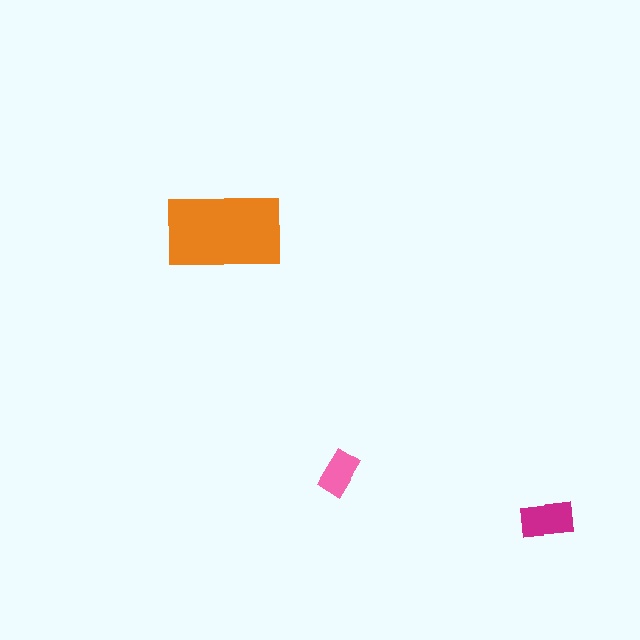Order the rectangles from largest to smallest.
the orange one, the magenta one, the pink one.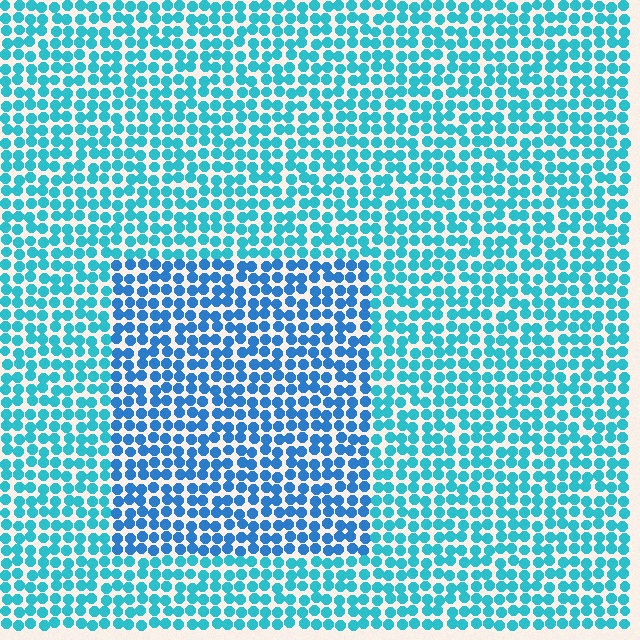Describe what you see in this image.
The image is filled with small cyan elements in a uniform arrangement. A rectangle-shaped region is visible where the elements are tinted to a slightly different hue, forming a subtle color boundary.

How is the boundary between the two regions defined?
The boundary is defined purely by a slight shift in hue (about 26 degrees). Spacing, size, and orientation are identical on both sides.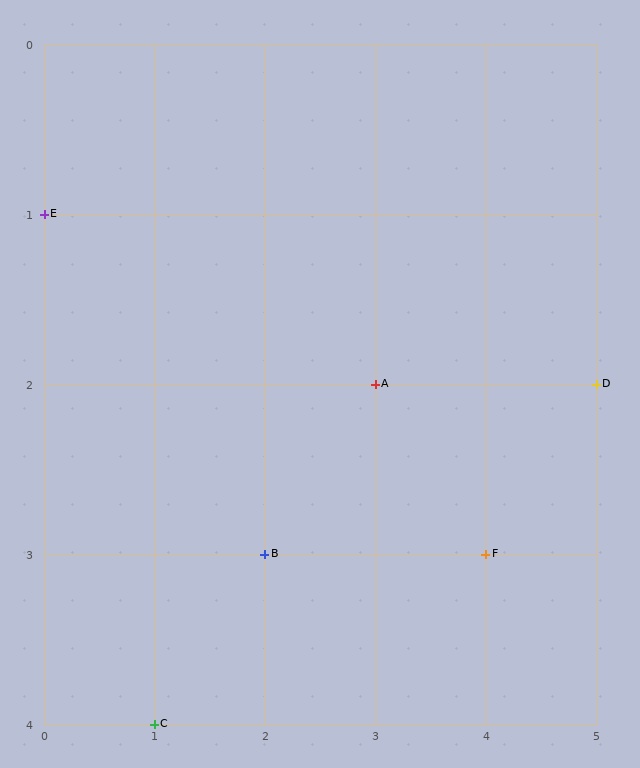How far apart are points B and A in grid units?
Points B and A are 1 column and 1 row apart (about 1.4 grid units diagonally).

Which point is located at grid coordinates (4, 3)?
Point F is at (4, 3).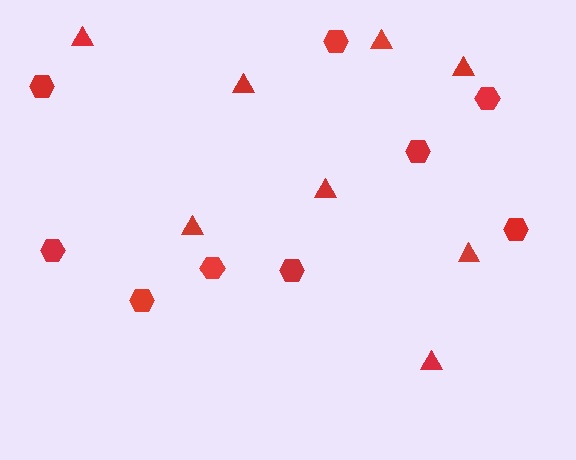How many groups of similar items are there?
There are 2 groups: one group of hexagons (9) and one group of triangles (8).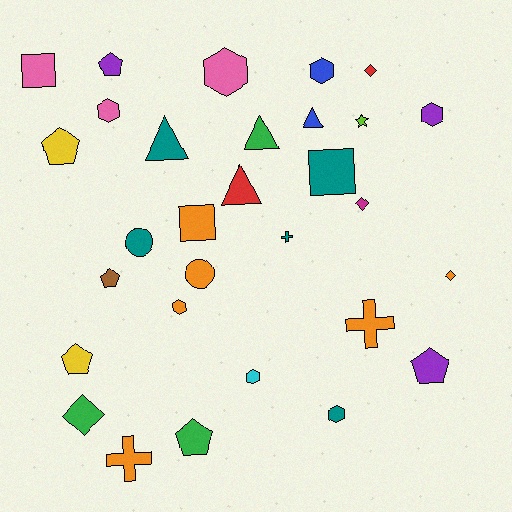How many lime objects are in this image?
There is 1 lime object.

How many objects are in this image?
There are 30 objects.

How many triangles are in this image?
There are 4 triangles.